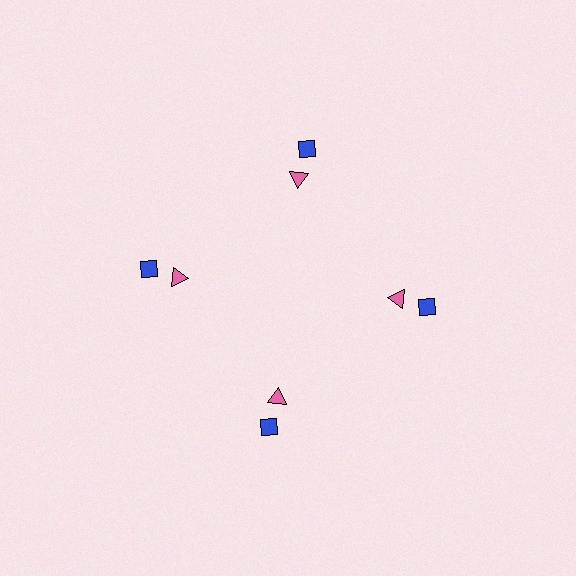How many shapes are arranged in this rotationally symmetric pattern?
There are 8 shapes, arranged in 4 groups of 2.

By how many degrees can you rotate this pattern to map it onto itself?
The pattern maps onto itself every 90 degrees of rotation.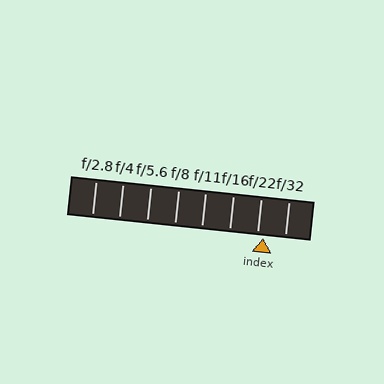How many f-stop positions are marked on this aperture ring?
There are 8 f-stop positions marked.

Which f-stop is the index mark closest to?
The index mark is closest to f/22.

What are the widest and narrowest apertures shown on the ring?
The widest aperture shown is f/2.8 and the narrowest is f/32.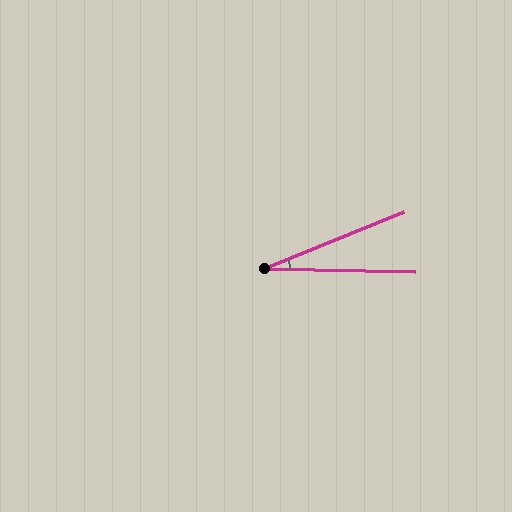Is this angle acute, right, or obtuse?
It is acute.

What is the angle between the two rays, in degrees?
Approximately 24 degrees.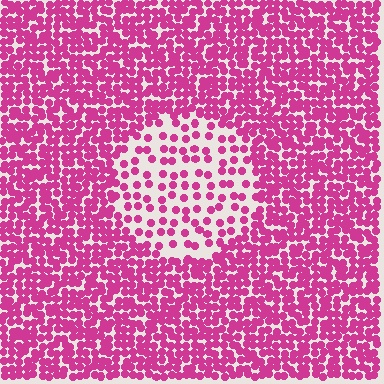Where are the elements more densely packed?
The elements are more densely packed outside the circle boundary.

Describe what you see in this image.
The image contains small magenta elements arranged at two different densities. A circle-shaped region is visible where the elements are less densely packed than the surrounding area.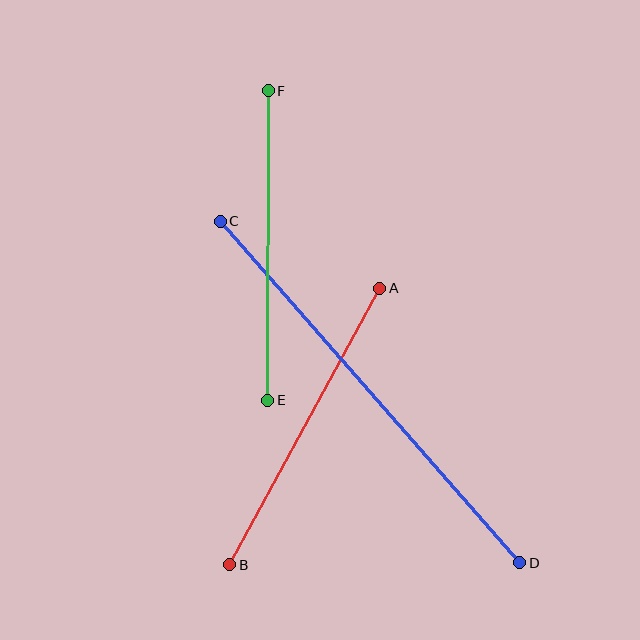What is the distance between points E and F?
The distance is approximately 310 pixels.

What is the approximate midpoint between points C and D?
The midpoint is at approximately (370, 392) pixels.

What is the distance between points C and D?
The distance is approximately 454 pixels.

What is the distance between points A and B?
The distance is approximately 315 pixels.